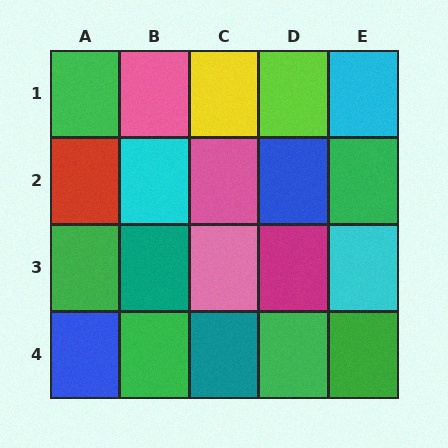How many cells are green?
6 cells are green.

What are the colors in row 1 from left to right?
Green, pink, yellow, lime, cyan.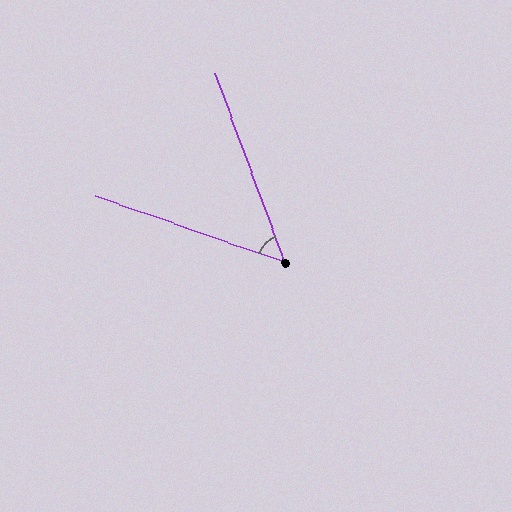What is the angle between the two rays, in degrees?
Approximately 50 degrees.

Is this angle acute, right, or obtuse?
It is acute.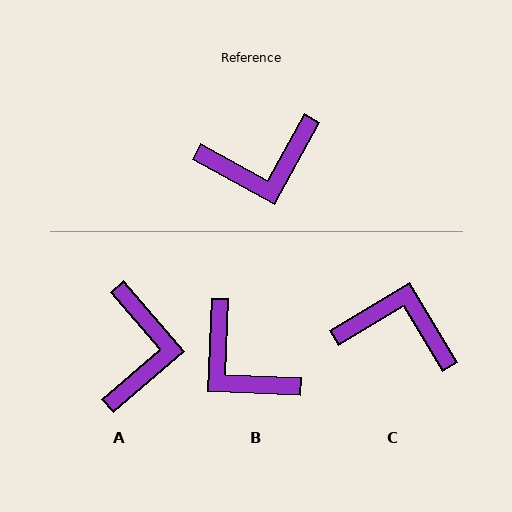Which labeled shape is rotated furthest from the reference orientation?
C, about 150 degrees away.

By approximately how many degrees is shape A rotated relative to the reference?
Approximately 69 degrees counter-clockwise.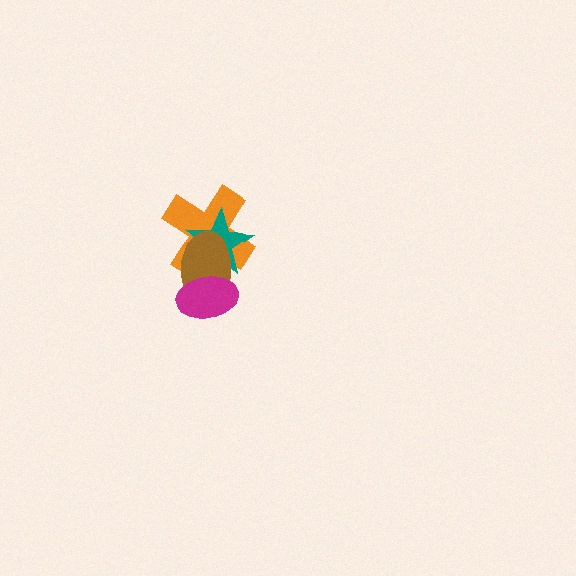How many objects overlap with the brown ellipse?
3 objects overlap with the brown ellipse.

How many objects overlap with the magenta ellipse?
3 objects overlap with the magenta ellipse.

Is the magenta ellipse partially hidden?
No, no other shape covers it.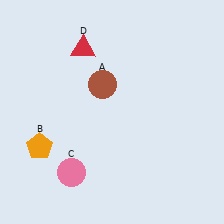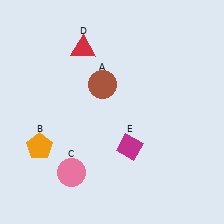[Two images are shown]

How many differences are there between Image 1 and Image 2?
There is 1 difference between the two images.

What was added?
A magenta diamond (E) was added in Image 2.